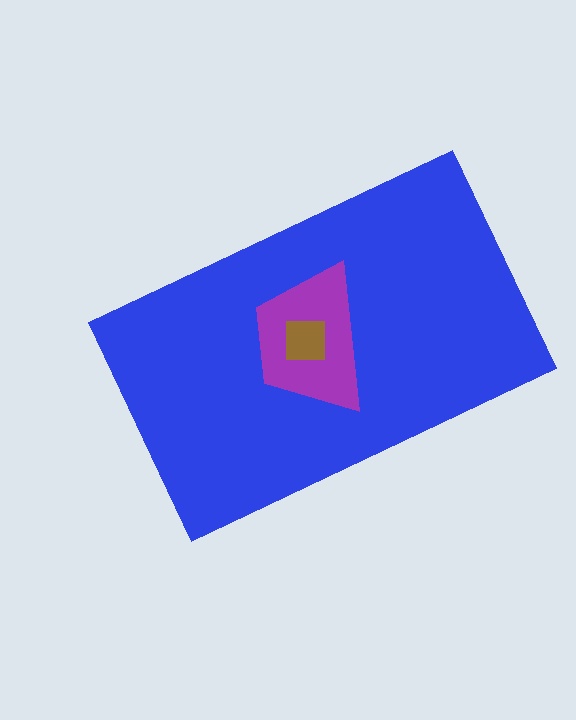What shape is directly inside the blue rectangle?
The purple trapezoid.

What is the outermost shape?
The blue rectangle.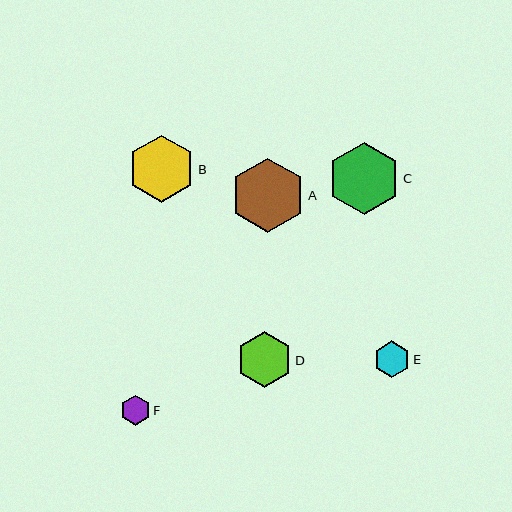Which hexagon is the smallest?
Hexagon F is the smallest with a size of approximately 30 pixels.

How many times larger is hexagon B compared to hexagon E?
Hexagon B is approximately 1.8 times the size of hexagon E.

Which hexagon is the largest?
Hexagon A is the largest with a size of approximately 74 pixels.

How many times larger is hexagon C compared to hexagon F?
Hexagon C is approximately 2.4 times the size of hexagon F.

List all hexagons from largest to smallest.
From largest to smallest: A, C, B, D, E, F.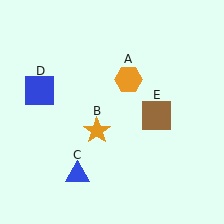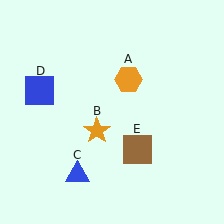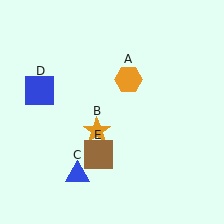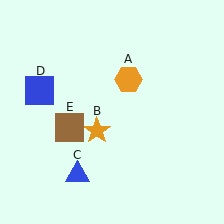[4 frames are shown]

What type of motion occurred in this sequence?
The brown square (object E) rotated clockwise around the center of the scene.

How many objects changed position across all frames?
1 object changed position: brown square (object E).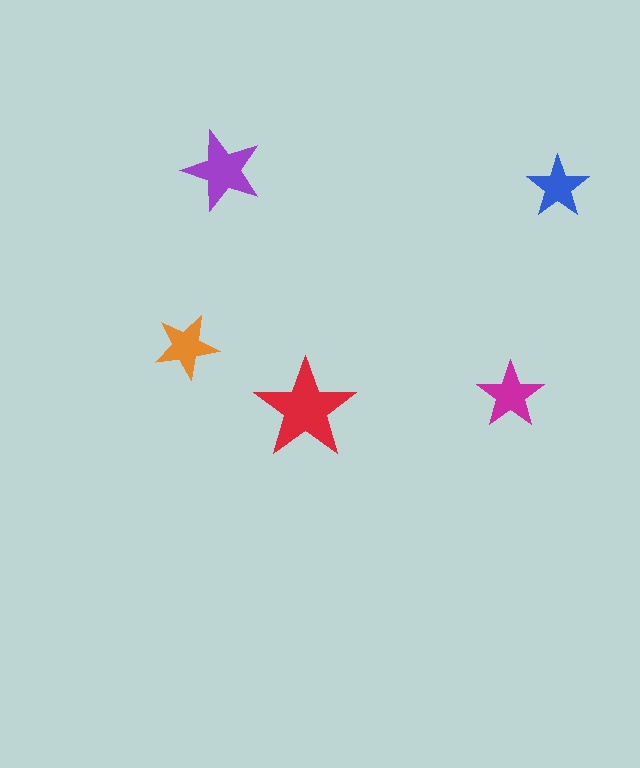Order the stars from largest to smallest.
the red one, the purple one, the magenta one, the orange one, the blue one.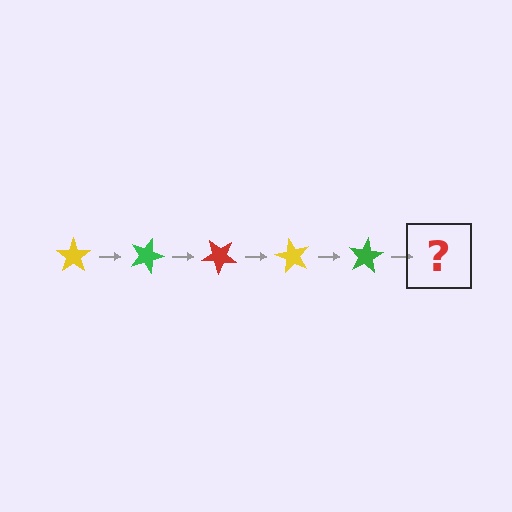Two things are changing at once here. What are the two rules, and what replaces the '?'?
The two rules are that it rotates 20 degrees each step and the color cycles through yellow, green, and red. The '?' should be a red star, rotated 100 degrees from the start.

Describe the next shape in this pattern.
It should be a red star, rotated 100 degrees from the start.